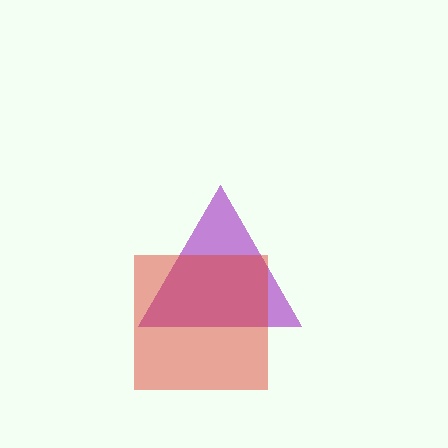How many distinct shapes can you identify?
There are 2 distinct shapes: a purple triangle, a red square.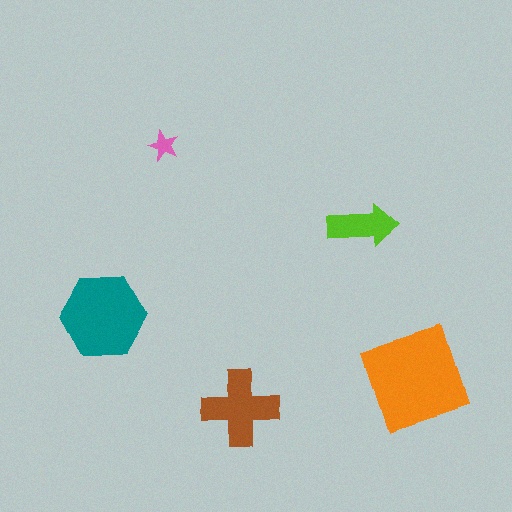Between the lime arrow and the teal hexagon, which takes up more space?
The teal hexagon.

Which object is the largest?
The orange square.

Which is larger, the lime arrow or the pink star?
The lime arrow.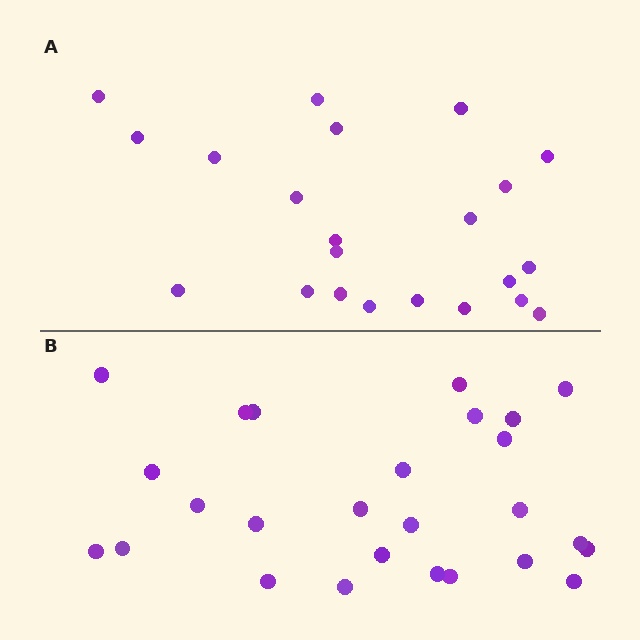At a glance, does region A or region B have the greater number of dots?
Region B (the bottom region) has more dots.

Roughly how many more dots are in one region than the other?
Region B has about 4 more dots than region A.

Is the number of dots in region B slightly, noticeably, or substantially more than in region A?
Region B has only slightly more — the two regions are fairly close. The ratio is roughly 1.2 to 1.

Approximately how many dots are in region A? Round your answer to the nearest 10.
About 20 dots. (The exact count is 22, which rounds to 20.)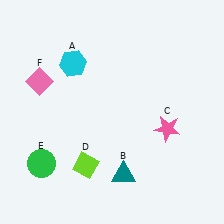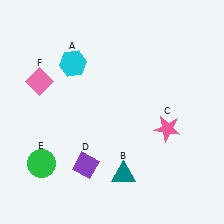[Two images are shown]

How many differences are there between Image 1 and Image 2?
There is 1 difference between the two images.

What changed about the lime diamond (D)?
In Image 1, D is lime. In Image 2, it changed to purple.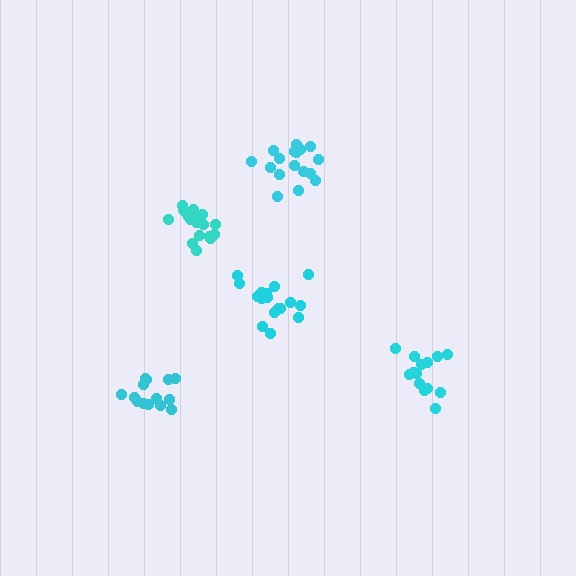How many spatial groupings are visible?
There are 5 spatial groupings.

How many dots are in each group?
Group 1: 20 dots, Group 2: 17 dots, Group 3: 14 dots, Group 4: 14 dots, Group 5: 17 dots (82 total).